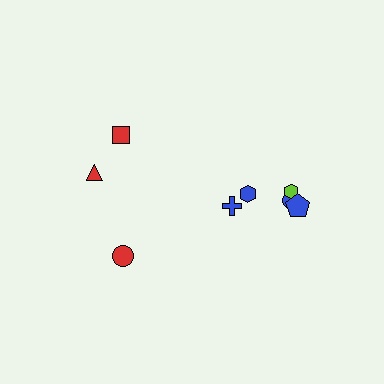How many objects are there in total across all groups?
There are 8 objects.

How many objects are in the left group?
There are 3 objects.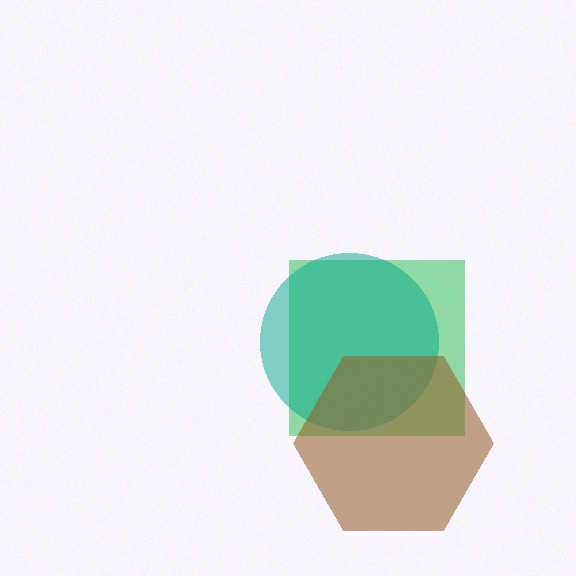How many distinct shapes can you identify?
There are 3 distinct shapes: a green square, a teal circle, a brown hexagon.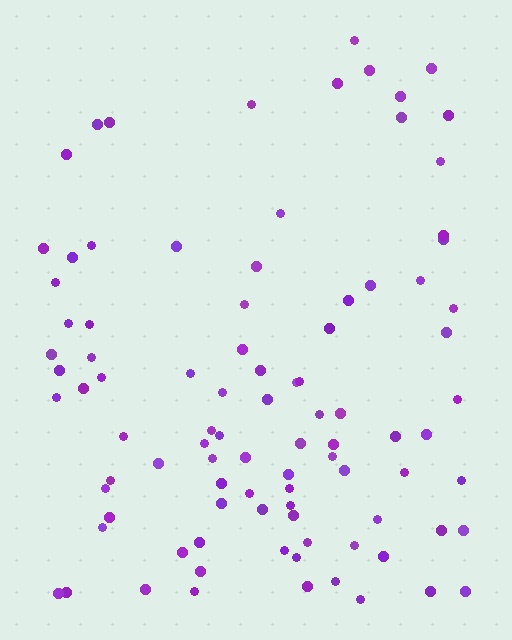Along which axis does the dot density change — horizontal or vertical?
Vertical.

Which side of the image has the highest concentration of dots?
The bottom.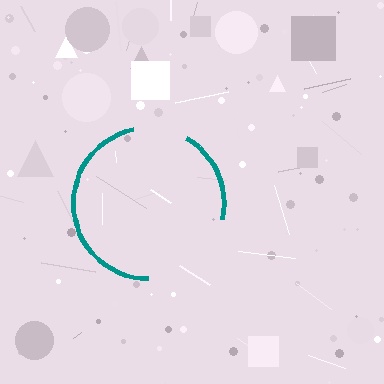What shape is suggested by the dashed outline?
The dashed outline suggests a circle.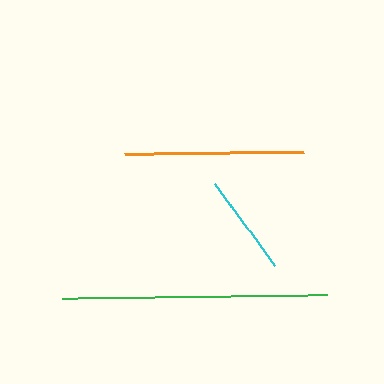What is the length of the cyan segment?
The cyan segment is approximately 102 pixels long.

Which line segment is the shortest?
The cyan line is the shortest at approximately 102 pixels.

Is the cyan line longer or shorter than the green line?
The green line is longer than the cyan line.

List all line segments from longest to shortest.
From longest to shortest: green, orange, cyan.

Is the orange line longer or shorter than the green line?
The green line is longer than the orange line.